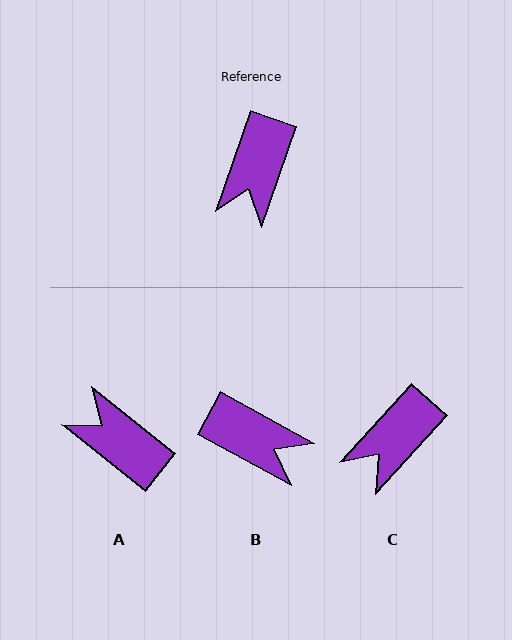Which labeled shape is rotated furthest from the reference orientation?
A, about 109 degrees away.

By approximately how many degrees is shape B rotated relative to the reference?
Approximately 80 degrees counter-clockwise.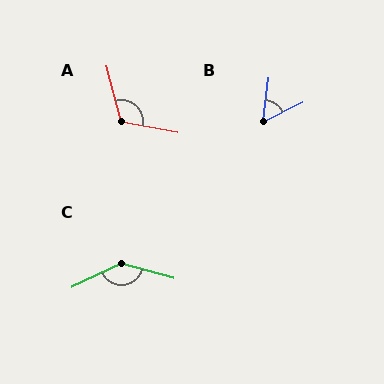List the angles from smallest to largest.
B (57°), A (115°), C (139°).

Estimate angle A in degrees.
Approximately 115 degrees.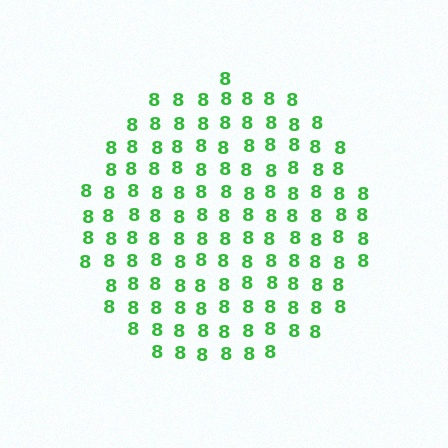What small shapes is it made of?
It is made of small digit 8's.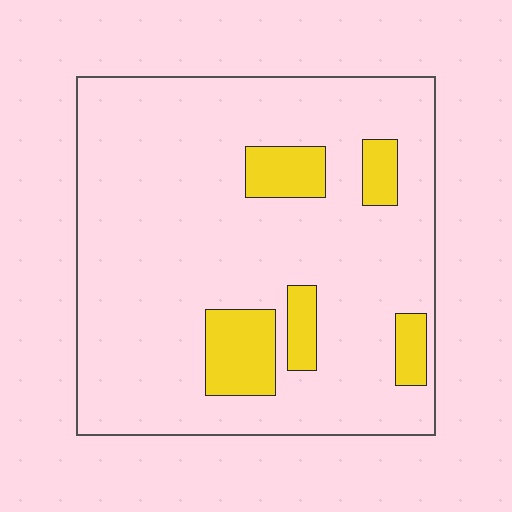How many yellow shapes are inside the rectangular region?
5.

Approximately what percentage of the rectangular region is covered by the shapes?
Approximately 15%.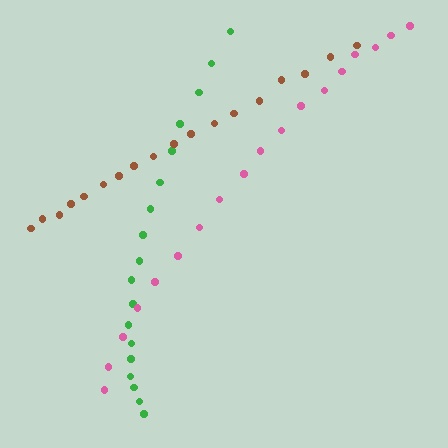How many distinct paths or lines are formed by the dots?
There are 3 distinct paths.